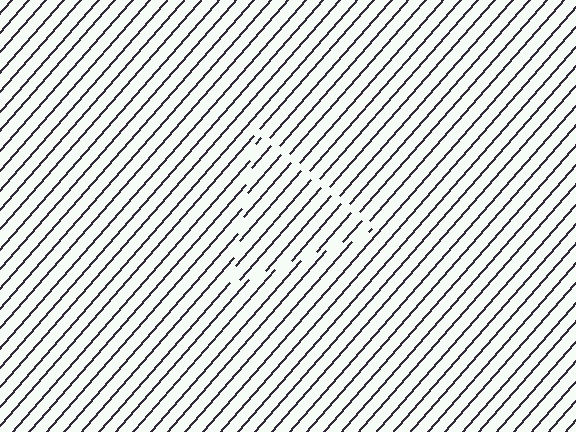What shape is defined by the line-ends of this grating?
An illusory triangle. The interior of the shape contains the same grating, shifted by half a period — the contour is defined by the phase discontinuity where line-ends from the inner and outer gratings abut.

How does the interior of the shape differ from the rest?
The interior of the shape contains the same grating, shifted by half a period — the contour is defined by the phase discontinuity where line-ends from the inner and outer gratings abut.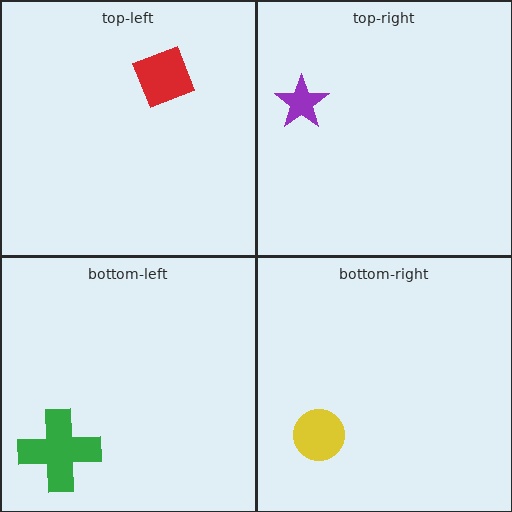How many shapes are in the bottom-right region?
1.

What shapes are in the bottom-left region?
The green cross.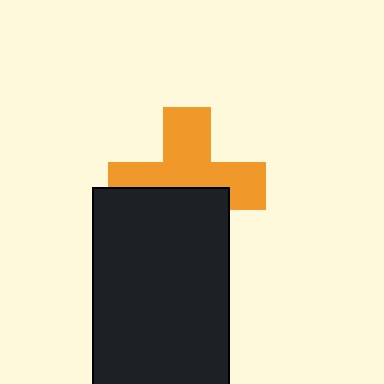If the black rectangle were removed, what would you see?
You would see the complete orange cross.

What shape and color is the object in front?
The object in front is a black rectangle.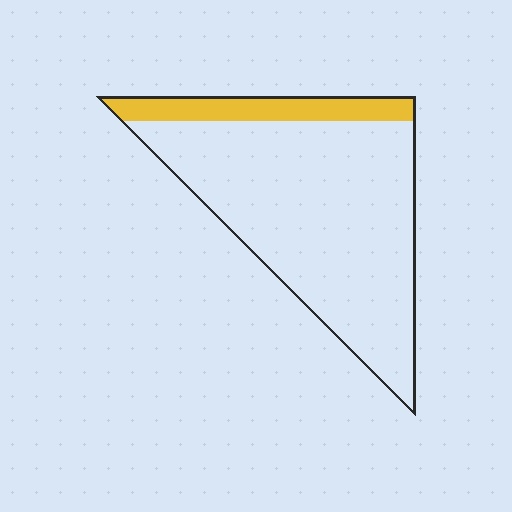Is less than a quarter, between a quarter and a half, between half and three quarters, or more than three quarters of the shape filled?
Less than a quarter.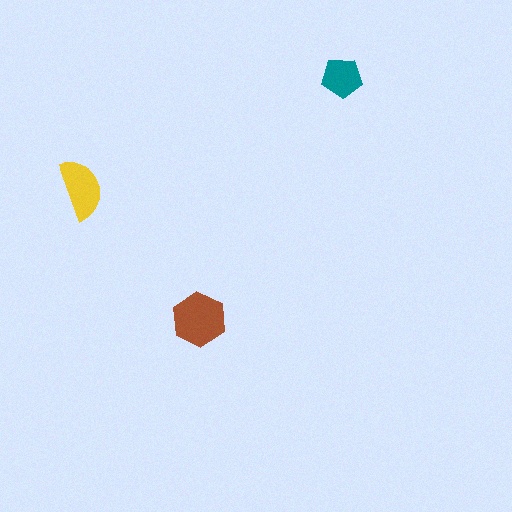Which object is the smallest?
The teal pentagon.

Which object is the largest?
The brown hexagon.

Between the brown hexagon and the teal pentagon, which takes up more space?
The brown hexagon.